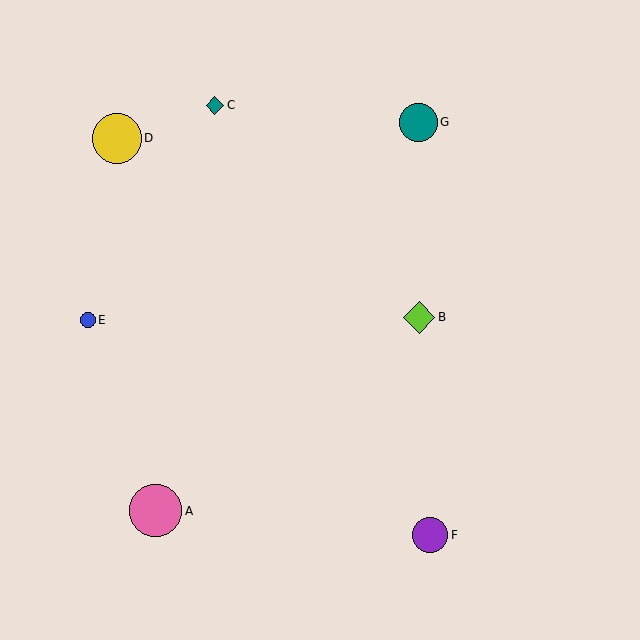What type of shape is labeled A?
Shape A is a pink circle.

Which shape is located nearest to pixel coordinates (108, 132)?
The yellow circle (labeled D) at (117, 138) is nearest to that location.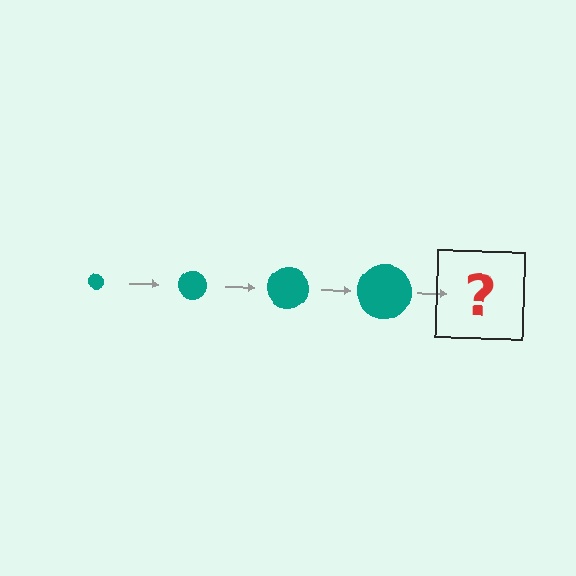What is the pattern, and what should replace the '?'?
The pattern is that the circle gets progressively larger each step. The '?' should be a teal circle, larger than the previous one.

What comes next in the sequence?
The next element should be a teal circle, larger than the previous one.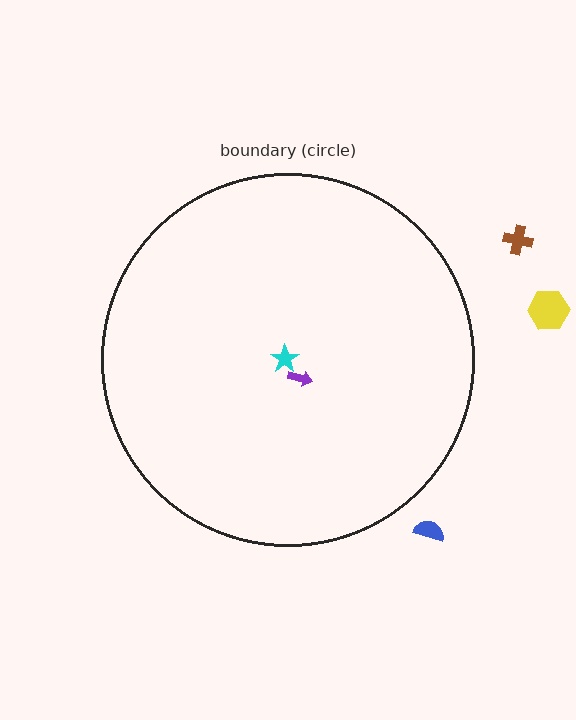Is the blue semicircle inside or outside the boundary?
Outside.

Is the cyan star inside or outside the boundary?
Inside.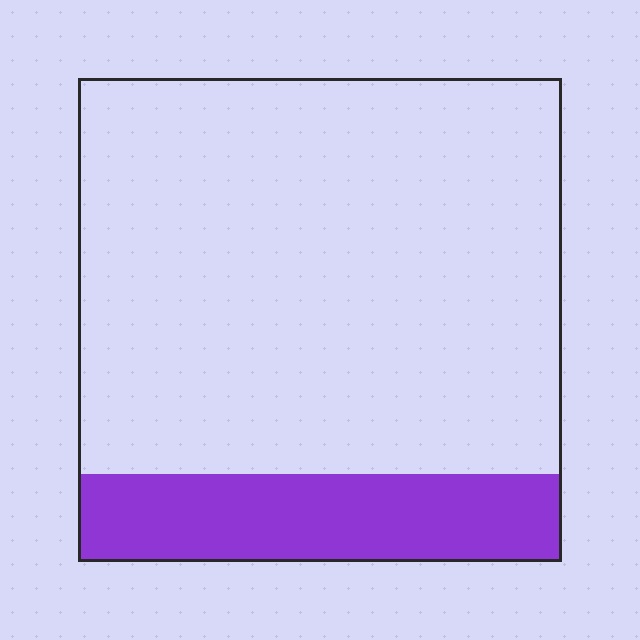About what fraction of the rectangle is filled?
About one sixth (1/6).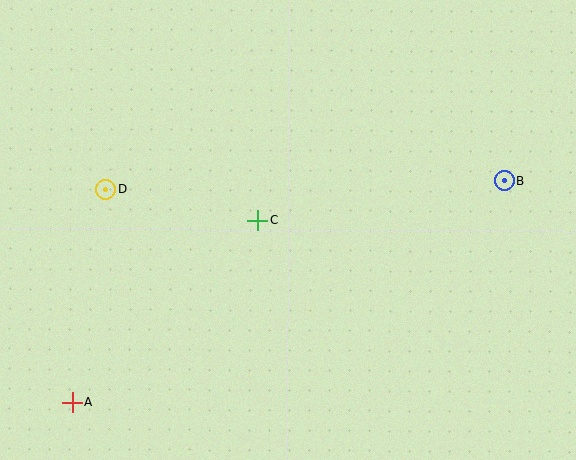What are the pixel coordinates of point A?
Point A is at (72, 402).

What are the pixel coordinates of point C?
Point C is at (258, 220).